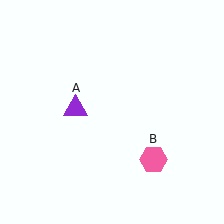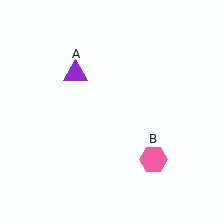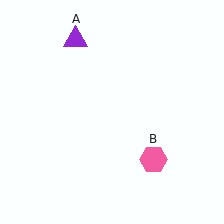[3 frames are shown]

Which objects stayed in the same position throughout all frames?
Pink hexagon (object B) remained stationary.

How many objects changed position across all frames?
1 object changed position: purple triangle (object A).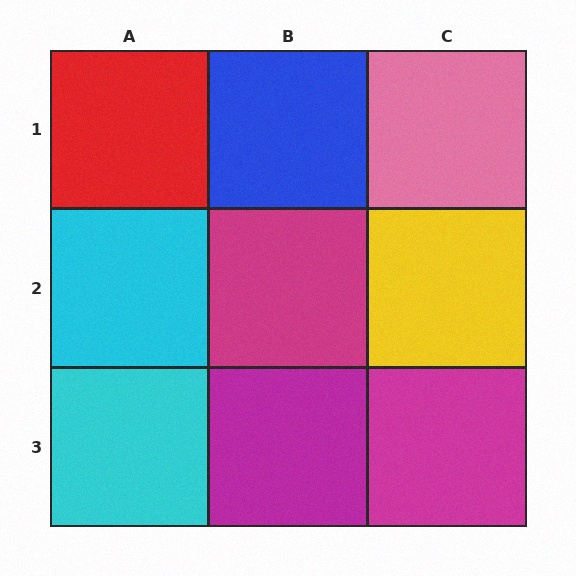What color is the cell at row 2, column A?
Cyan.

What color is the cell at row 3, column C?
Magenta.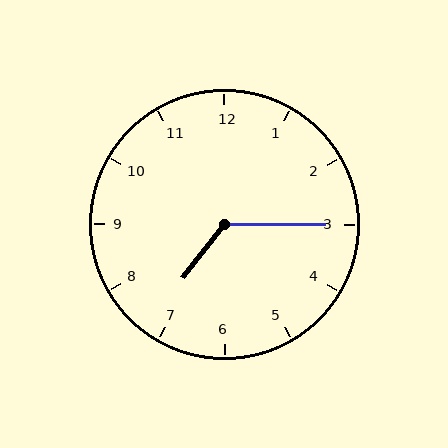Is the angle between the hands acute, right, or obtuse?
It is obtuse.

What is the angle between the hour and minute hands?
Approximately 128 degrees.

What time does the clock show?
7:15.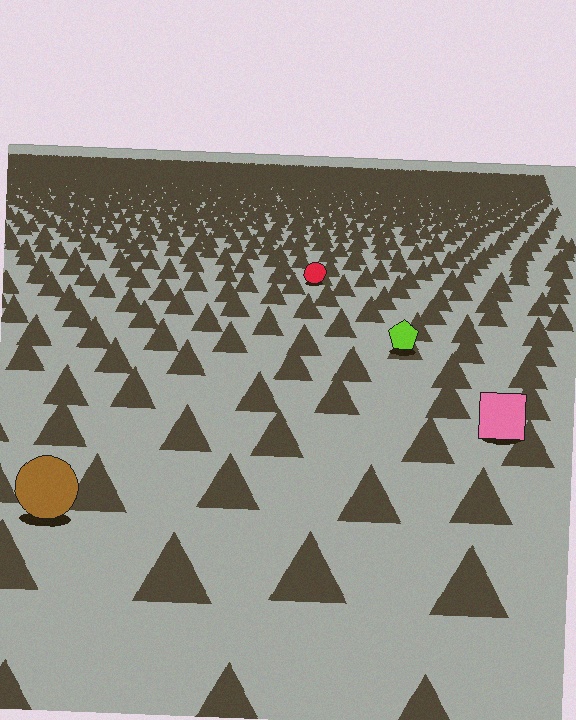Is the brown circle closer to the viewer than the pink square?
Yes. The brown circle is closer — you can tell from the texture gradient: the ground texture is coarser near it.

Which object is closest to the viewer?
The brown circle is closest. The texture marks near it are larger and more spread out.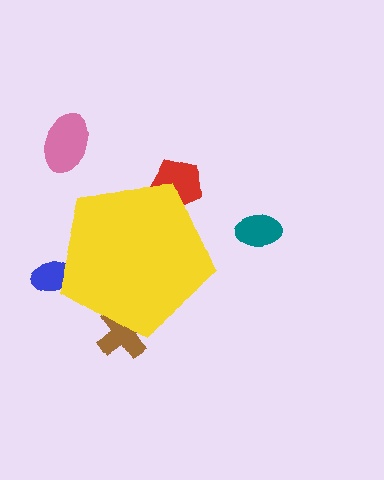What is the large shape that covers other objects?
A yellow pentagon.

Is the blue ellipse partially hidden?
Yes, the blue ellipse is partially hidden behind the yellow pentagon.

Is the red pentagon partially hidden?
Yes, the red pentagon is partially hidden behind the yellow pentagon.